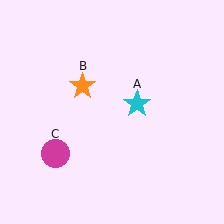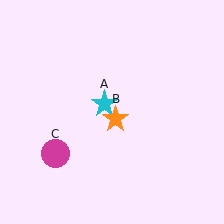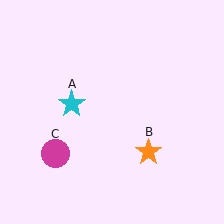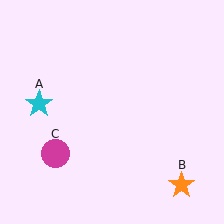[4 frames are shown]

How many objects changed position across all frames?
2 objects changed position: cyan star (object A), orange star (object B).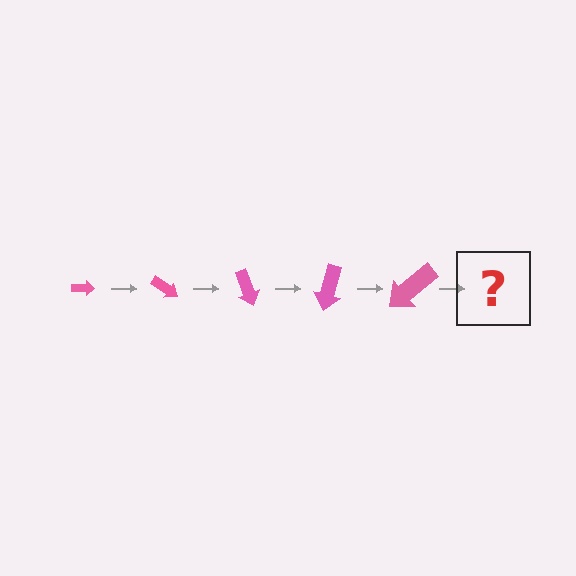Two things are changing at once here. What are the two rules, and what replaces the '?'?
The two rules are that the arrow grows larger each step and it rotates 35 degrees each step. The '?' should be an arrow, larger than the previous one and rotated 175 degrees from the start.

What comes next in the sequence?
The next element should be an arrow, larger than the previous one and rotated 175 degrees from the start.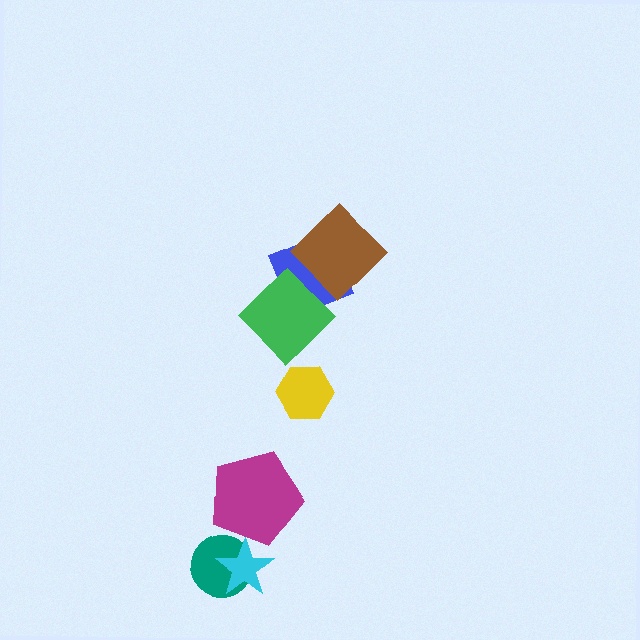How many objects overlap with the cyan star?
2 objects overlap with the cyan star.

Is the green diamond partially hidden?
Yes, it is partially covered by another shape.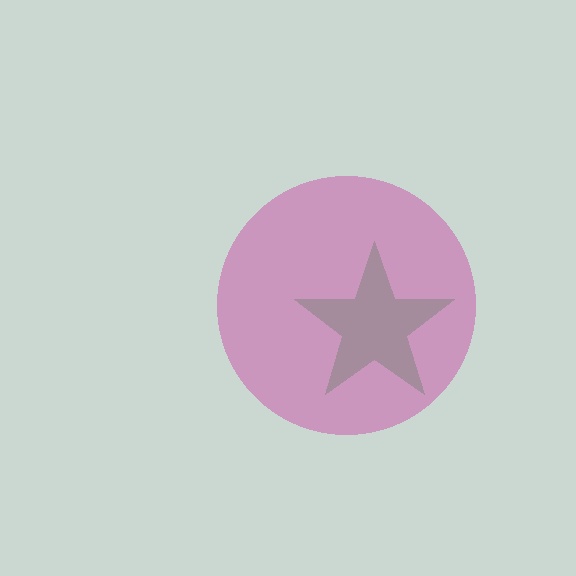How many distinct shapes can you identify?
There are 2 distinct shapes: a green star, a magenta circle.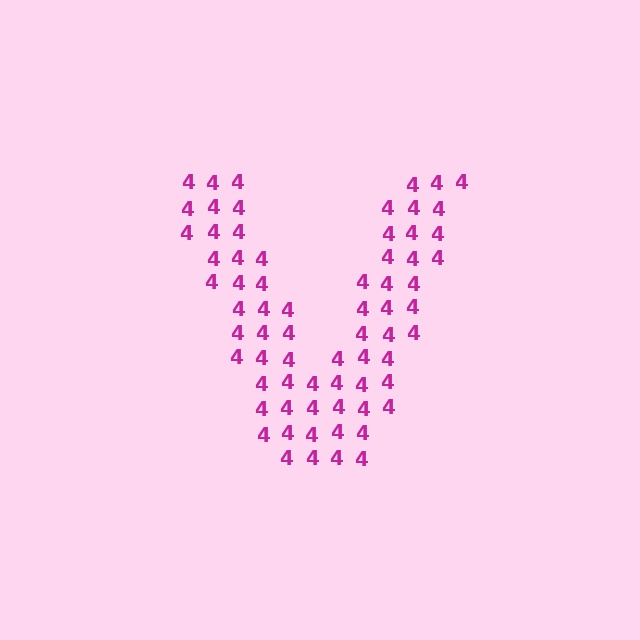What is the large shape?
The large shape is the letter V.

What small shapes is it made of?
It is made of small digit 4's.